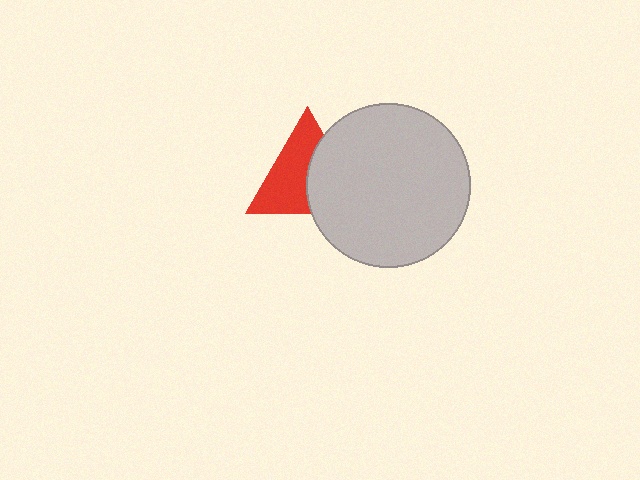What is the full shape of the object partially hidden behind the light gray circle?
The partially hidden object is a red triangle.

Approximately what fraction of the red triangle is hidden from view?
Roughly 43% of the red triangle is hidden behind the light gray circle.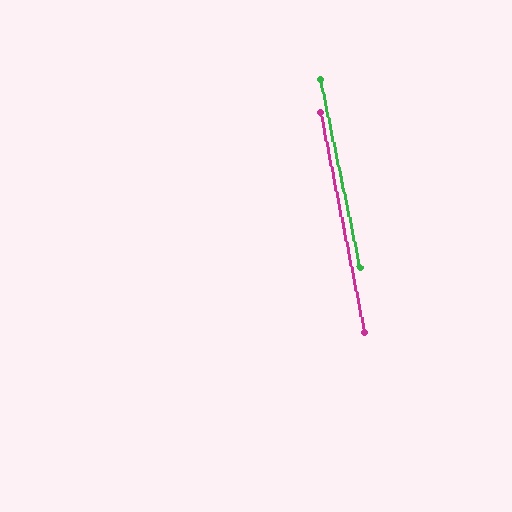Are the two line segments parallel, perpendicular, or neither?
Parallel — their directions differ by only 0.7°.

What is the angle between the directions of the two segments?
Approximately 1 degree.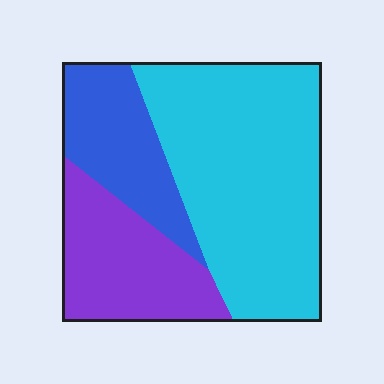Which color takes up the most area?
Cyan, at roughly 55%.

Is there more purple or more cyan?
Cyan.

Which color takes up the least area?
Blue, at roughly 20%.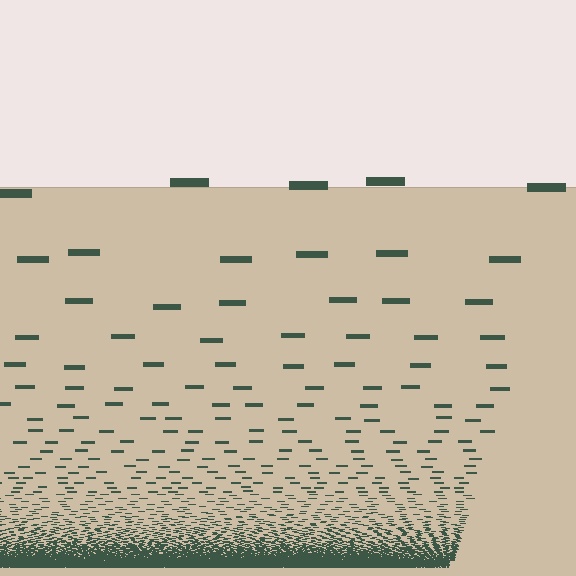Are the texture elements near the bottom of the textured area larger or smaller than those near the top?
Smaller. The gradient is inverted — elements near the bottom are smaller and denser.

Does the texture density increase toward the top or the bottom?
Density increases toward the bottom.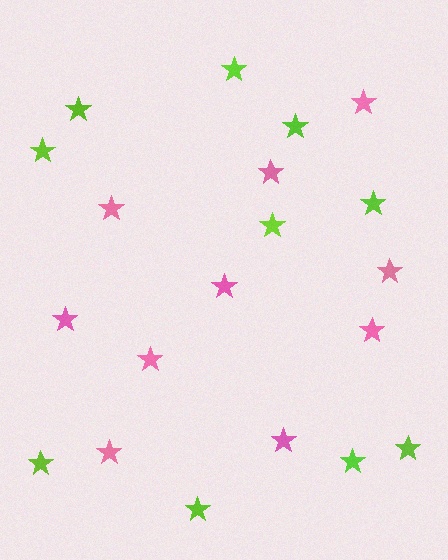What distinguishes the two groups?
There are 2 groups: one group of pink stars (10) and one group of lime stars (10).